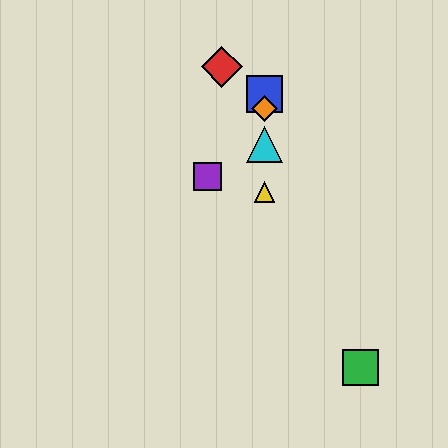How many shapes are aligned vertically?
4 shapes (the blue square, the yellow triangle, the orange diamond, the cyan triangle) are aligned vertically.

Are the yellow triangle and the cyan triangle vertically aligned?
Yes, both are at x≈265.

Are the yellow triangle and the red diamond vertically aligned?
No, the yellow triangle is at x≈265 and the red diamond is at x≈222.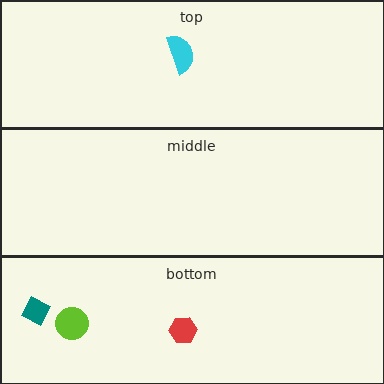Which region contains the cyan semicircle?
The top region.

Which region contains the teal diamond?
The bottom region.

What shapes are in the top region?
The cyan semicircle.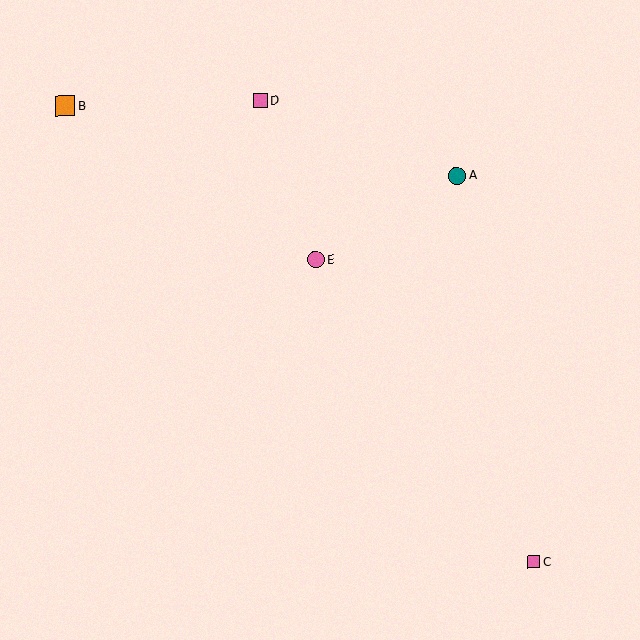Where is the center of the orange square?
The center of the orange square is at (65, 106).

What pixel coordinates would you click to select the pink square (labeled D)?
Click at (260, 101) to select the pink square D.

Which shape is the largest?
The orange square (labeled B) is the largest.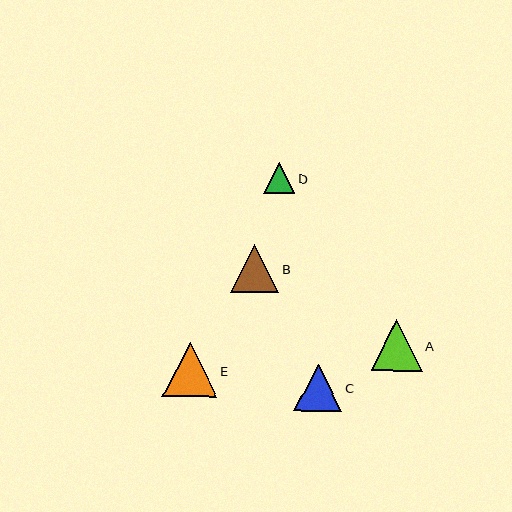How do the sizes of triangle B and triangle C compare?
Triangle B and triangle C are approximately the same size.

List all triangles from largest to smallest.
From largest to smallest: E, A, B, C, D.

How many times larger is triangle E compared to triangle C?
Triangle E is approximately 1.1 times the size of triangle C.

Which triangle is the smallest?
Triangle D is the smallest with a size of approximately 31 pixels.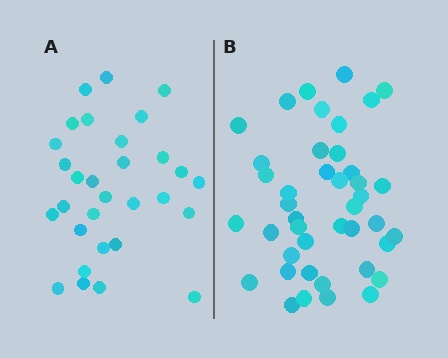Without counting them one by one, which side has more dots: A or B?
Region B (the right region) has more dots.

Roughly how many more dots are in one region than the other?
Region B has roughly 12 or so more dots than region A.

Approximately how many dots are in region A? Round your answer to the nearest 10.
About 30 dots.